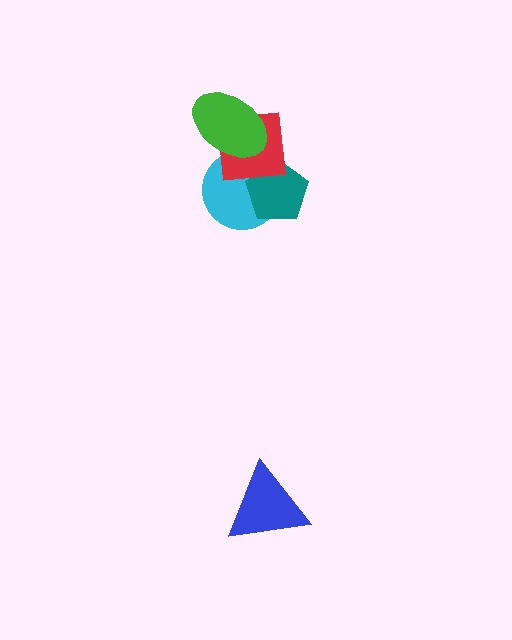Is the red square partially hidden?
Yes, it is partially covered by another shape.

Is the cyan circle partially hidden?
Yes, it is partially covered by another shape.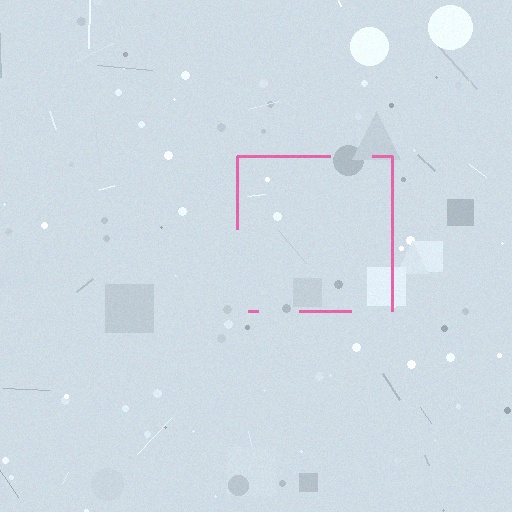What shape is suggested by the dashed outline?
The dashed outline suggests a square.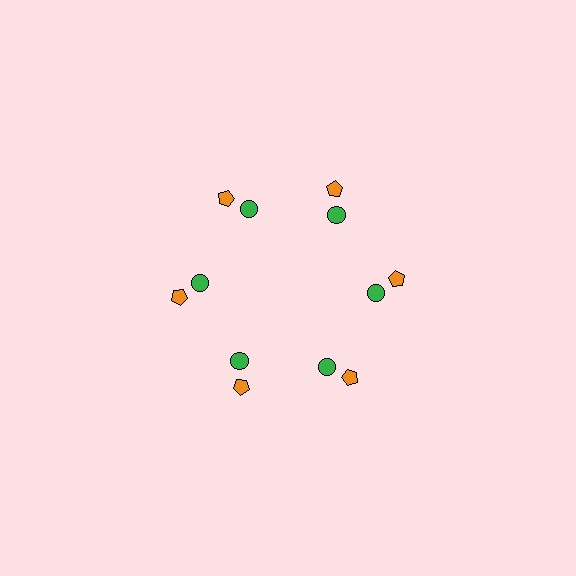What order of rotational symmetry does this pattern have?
This pattern has 6-fold rotational symmetry.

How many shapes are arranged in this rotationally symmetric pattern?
There are 12 shapes, arranged in 6 groups of 2.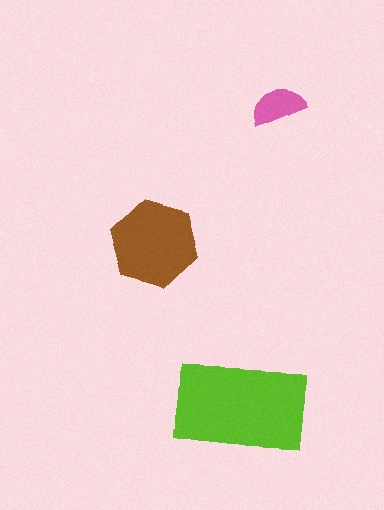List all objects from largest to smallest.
The lime rectangle, the brown hexagon, the pink semicircle.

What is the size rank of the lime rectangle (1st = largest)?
1st.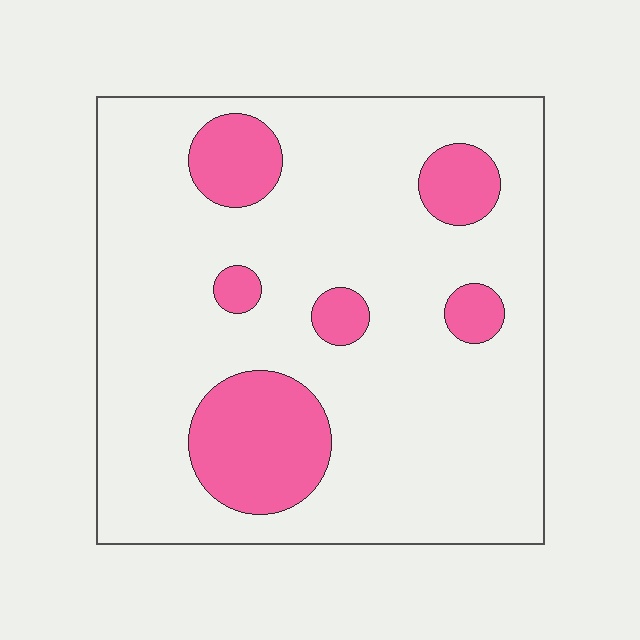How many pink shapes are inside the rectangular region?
6.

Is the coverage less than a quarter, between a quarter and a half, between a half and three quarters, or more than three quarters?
Less than a quarter.